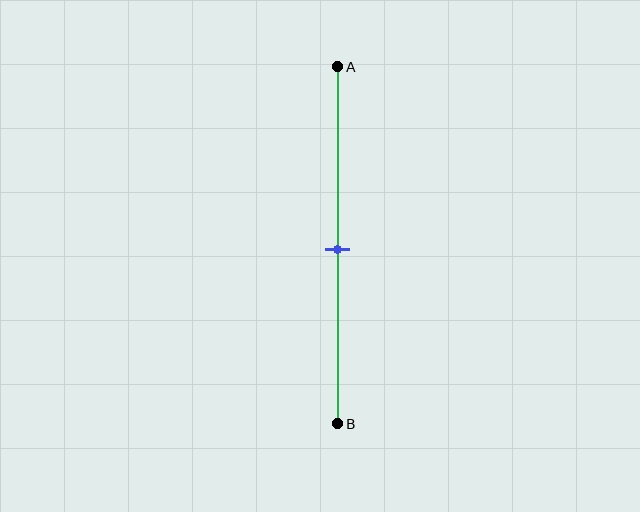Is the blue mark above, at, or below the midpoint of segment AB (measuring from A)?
The blue mark is approximately at the midpoint of segment AB.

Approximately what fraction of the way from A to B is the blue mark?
The blue mark is approximately 50% of the way from A to B.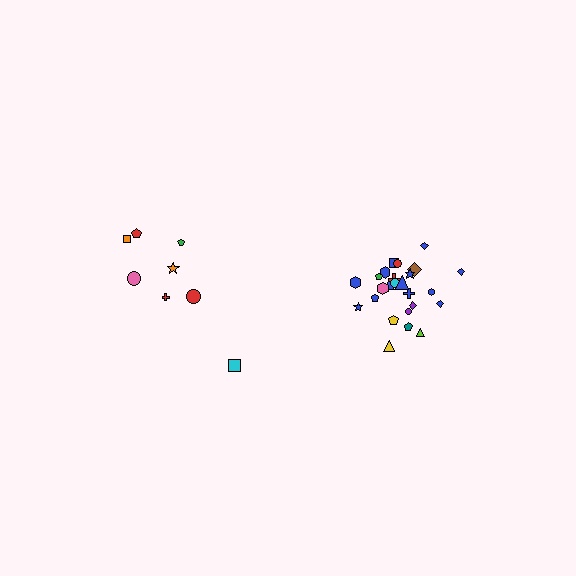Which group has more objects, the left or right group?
The right group.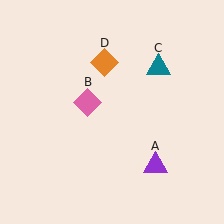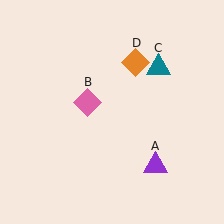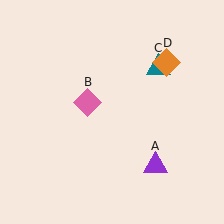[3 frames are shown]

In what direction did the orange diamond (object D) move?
The orange diamond (object D) moved right.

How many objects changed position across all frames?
1 object changed position: orange diamond (object D).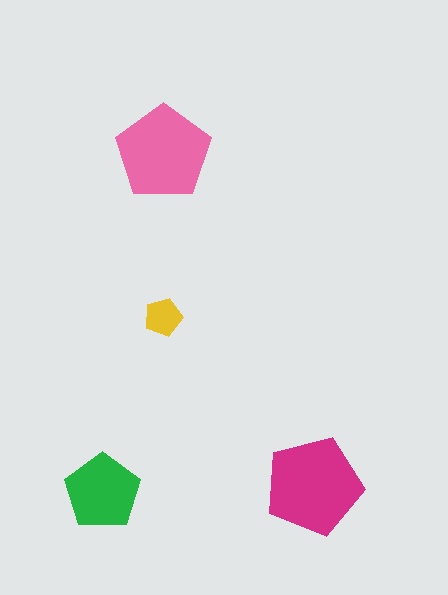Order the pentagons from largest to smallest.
the magenta one, the pink one, the green one, the yellow one.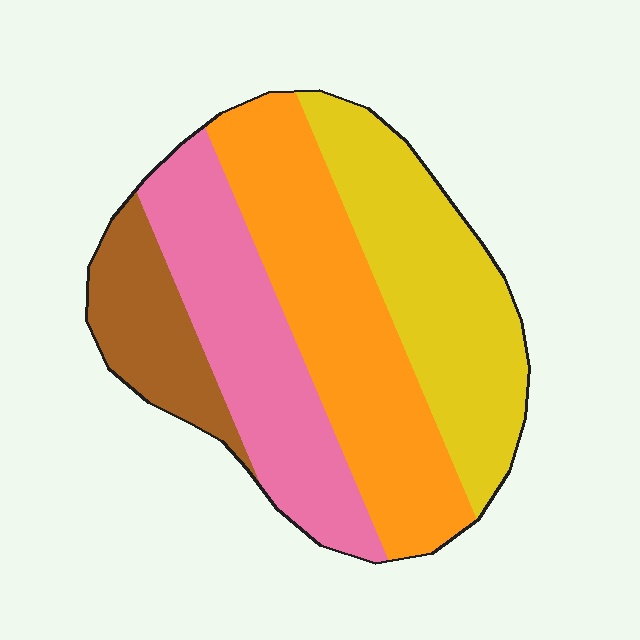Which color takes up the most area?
Orange, at roughly 35%.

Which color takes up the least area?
Brown, at roughly 15%.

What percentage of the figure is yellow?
Yellow takes up about one quarter (1/4) of the figure.